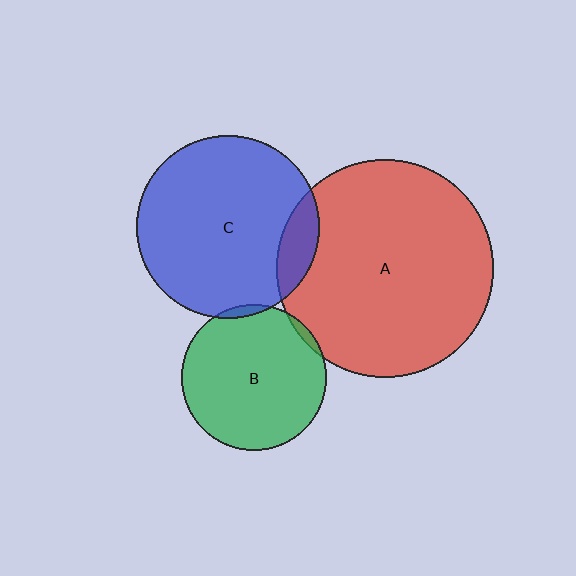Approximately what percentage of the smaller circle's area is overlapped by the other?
Approximately 10%.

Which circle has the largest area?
Circle A (red).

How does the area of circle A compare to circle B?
Approximately 2.2 times.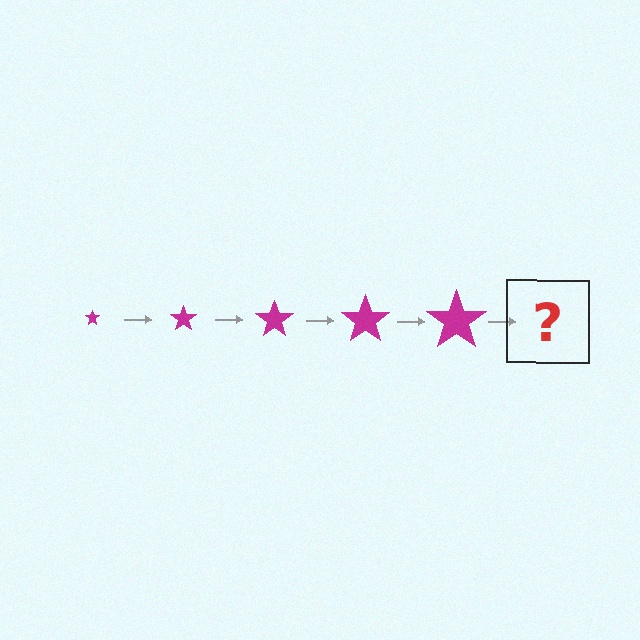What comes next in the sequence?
The next element should be a magenta star, larger than the previous one.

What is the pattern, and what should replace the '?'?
The pattern is that the star gets progressively larger each step. The '?' should be a magenta star, larger than the previous one.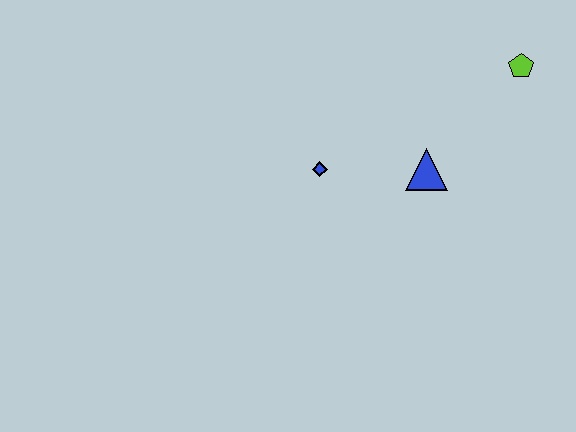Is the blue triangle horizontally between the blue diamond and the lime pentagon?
Yes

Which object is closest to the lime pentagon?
The blue triangle is closest to the lime pentagon.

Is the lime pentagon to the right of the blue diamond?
Yes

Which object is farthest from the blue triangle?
The lime pentagon is farthest from the blue triangle.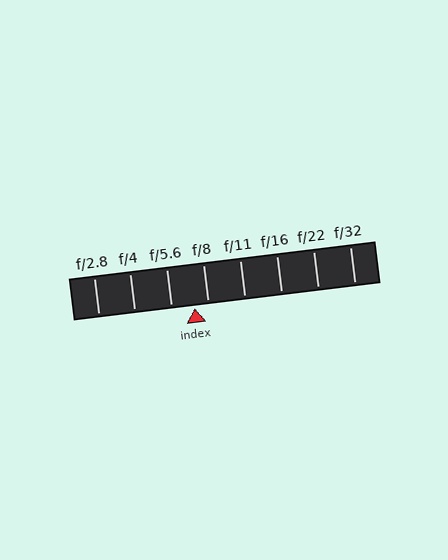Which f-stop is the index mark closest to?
The index mark is closest to f/8.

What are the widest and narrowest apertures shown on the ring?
The widest aperture shown is f/2.8 and the narrowest is f/32.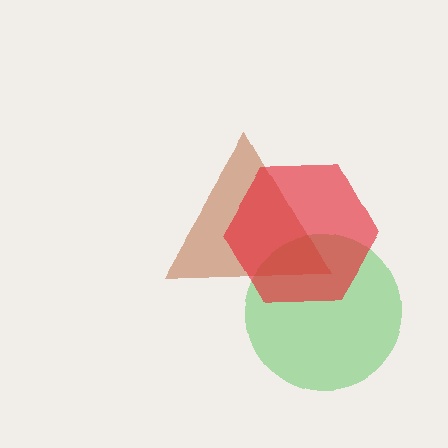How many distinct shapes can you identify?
There are 3 distinct shapes: a green circle, a brown triangle, a red hexagon.